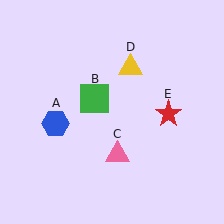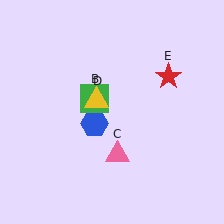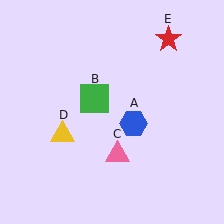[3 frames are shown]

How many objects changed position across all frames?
3 objects changed position: blue hexagon (object A), yellow triangle (object D), red star (object E).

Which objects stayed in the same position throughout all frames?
Green square (object B) and pink triangle (object C) remained stationary.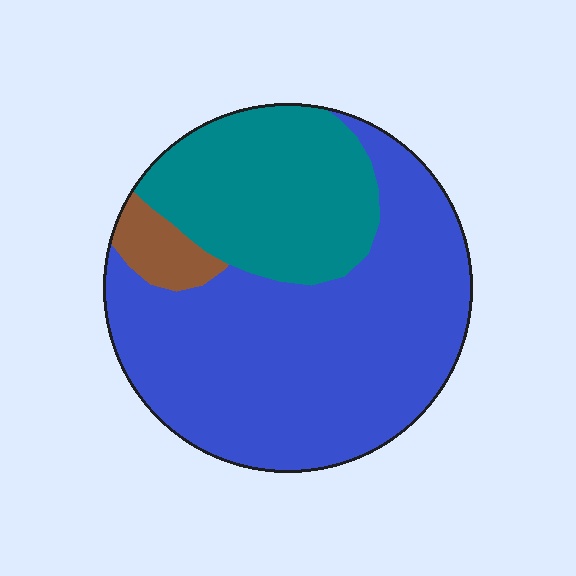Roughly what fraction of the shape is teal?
Teal covers 30% of the shape.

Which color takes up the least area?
Brown, at roughly 5%.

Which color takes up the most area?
Blue, at roughly 65%.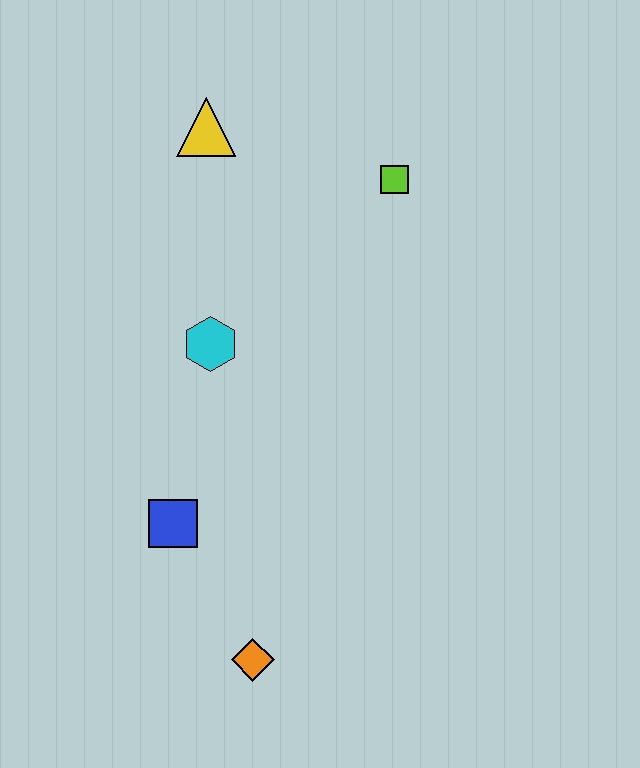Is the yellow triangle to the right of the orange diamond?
No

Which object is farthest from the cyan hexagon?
The orange diamond is farthest from the cyan hexagon.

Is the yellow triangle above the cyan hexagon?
Yes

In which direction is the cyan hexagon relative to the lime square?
The cyan hexagon is to the left of the lime square.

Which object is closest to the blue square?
The orange diamond is closest to the blue square.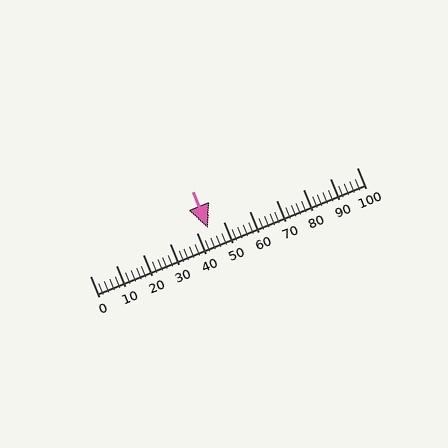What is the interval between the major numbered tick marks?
The major tick marks are spaced 10 units apart.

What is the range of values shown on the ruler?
The ruler shows values from 0 to 100.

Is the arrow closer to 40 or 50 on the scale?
The arrow is closer to 40.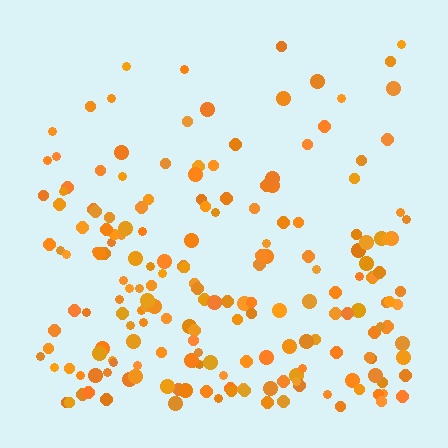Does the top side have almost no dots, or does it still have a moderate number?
Still a moderate number, just noticeably fewer than the bottom.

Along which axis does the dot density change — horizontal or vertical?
Vertical.